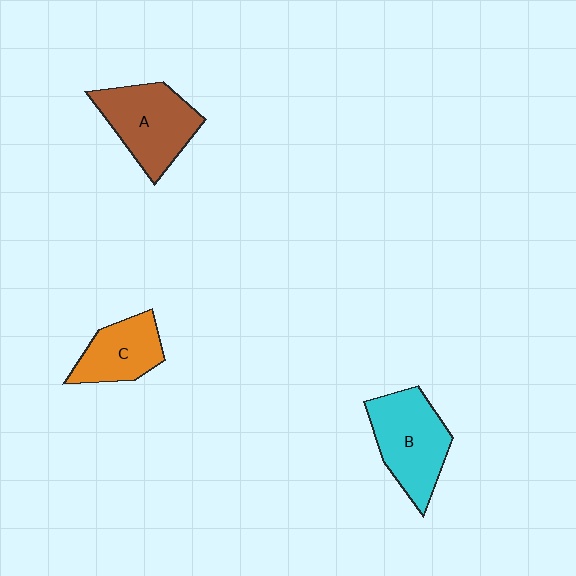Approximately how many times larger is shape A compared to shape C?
Approximately 1.4 times.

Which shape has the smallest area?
Shape C (orange).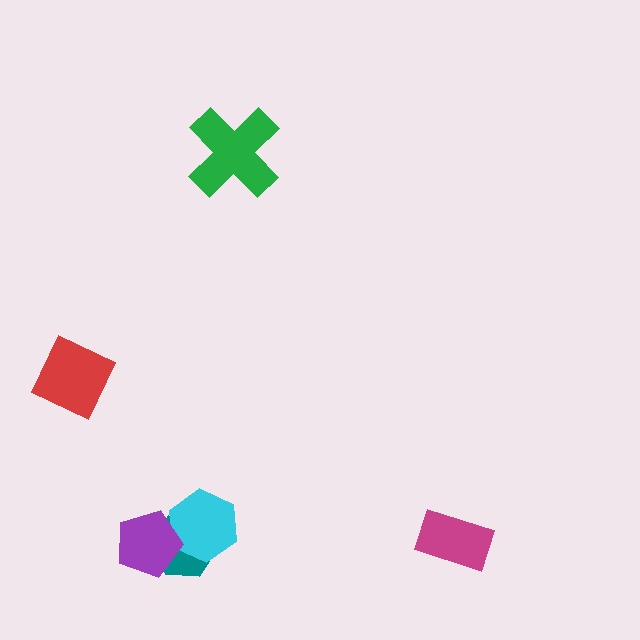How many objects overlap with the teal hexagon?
2 objects overlap with the teal hexagon.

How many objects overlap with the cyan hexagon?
2 objects overlap with the cyan hexagon.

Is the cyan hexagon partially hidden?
Yes, it is partially covered by another shape.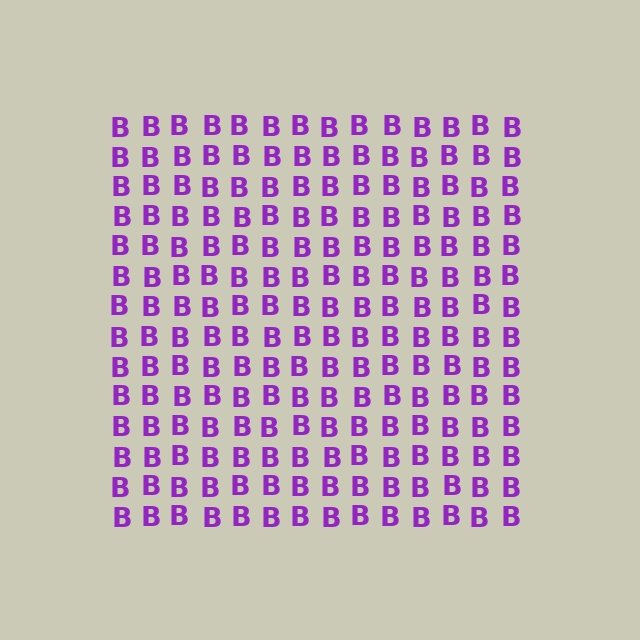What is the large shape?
The large shape is a square.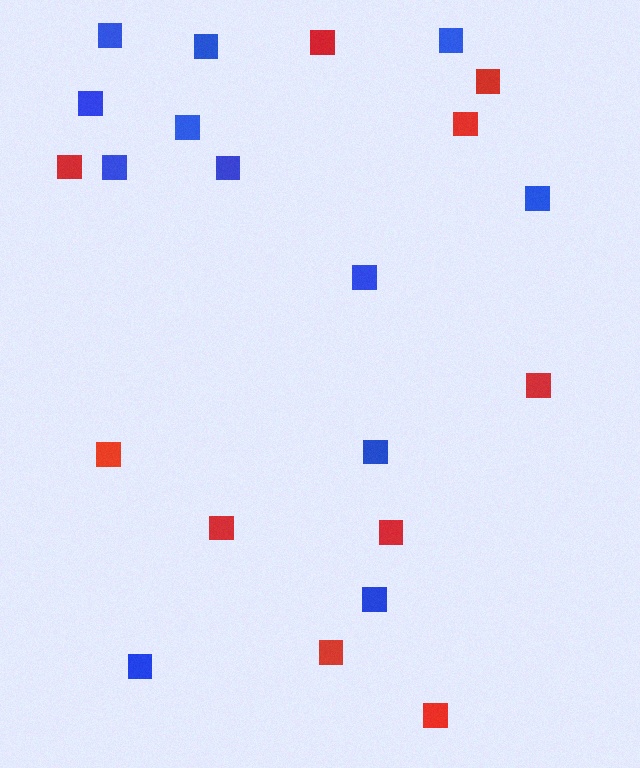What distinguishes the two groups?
There are 2 groups: one group of red squares (10) and one group of blue squares (12).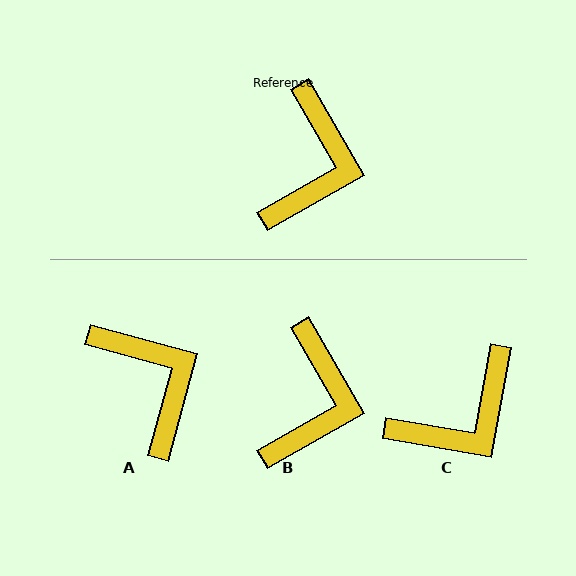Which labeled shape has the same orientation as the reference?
B.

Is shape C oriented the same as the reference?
No, it is off by about 40 degrees.